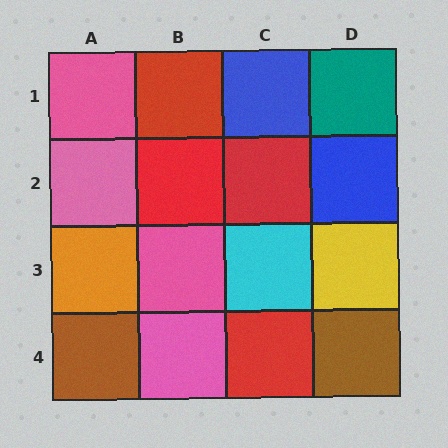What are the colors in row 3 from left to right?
Orange, pink, cyan, yellow.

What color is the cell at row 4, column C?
Red.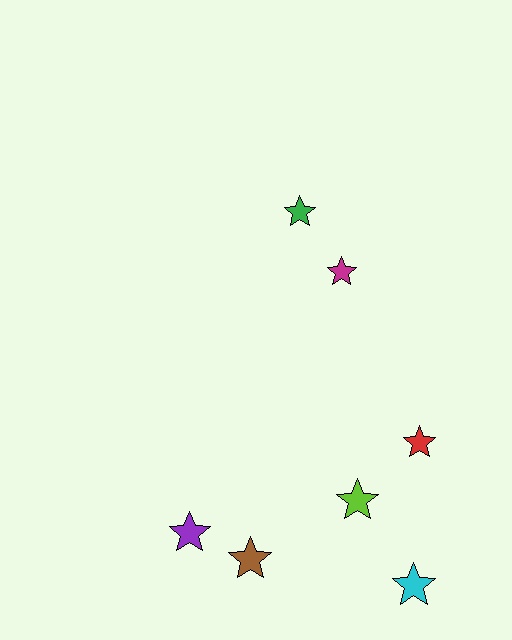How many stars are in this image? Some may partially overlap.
There are 7 stars.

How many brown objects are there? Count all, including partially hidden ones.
There is 1 brown object.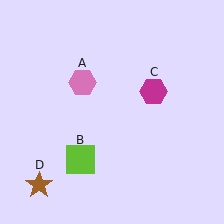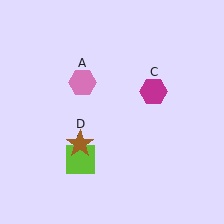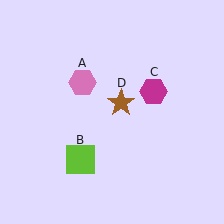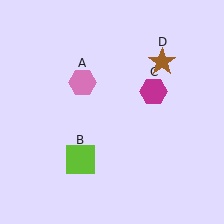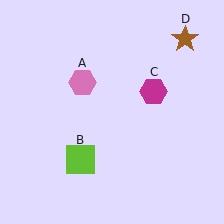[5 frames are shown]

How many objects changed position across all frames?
1 object changed position: brown star (object D).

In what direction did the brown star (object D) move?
The brown star (object D) moved up and to the right.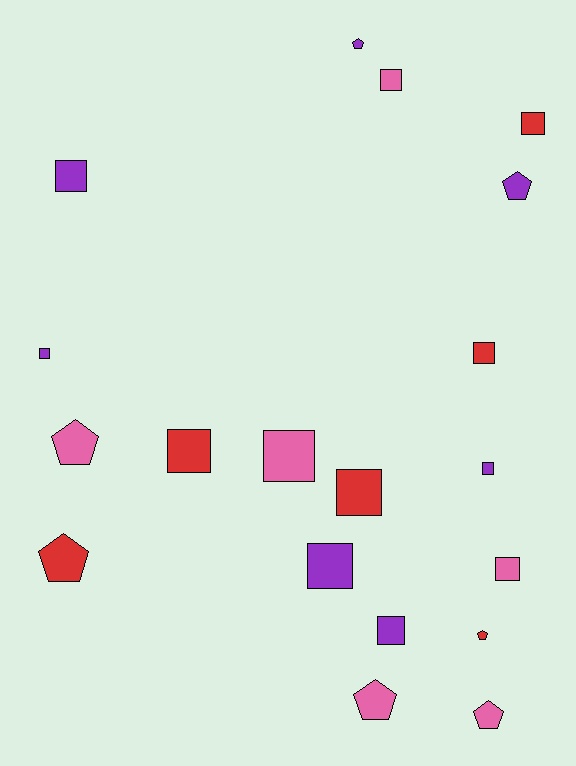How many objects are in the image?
There are 19 objects.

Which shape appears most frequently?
Square, with 12 objects.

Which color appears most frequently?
Purple, with 7 objects.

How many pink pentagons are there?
There are 3 pink pentagons.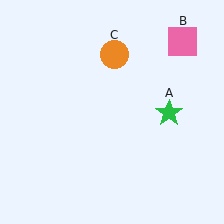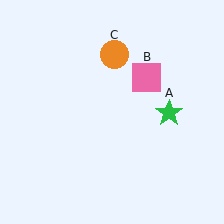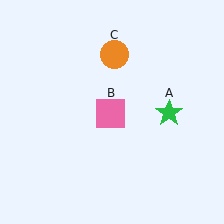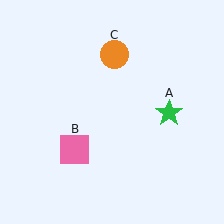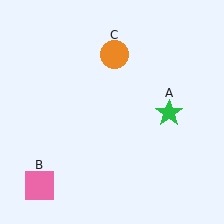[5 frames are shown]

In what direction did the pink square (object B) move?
The pink square (object B) moved down and to the left.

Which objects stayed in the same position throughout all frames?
Green star (object A) and orange circle (object C) remained stationary.